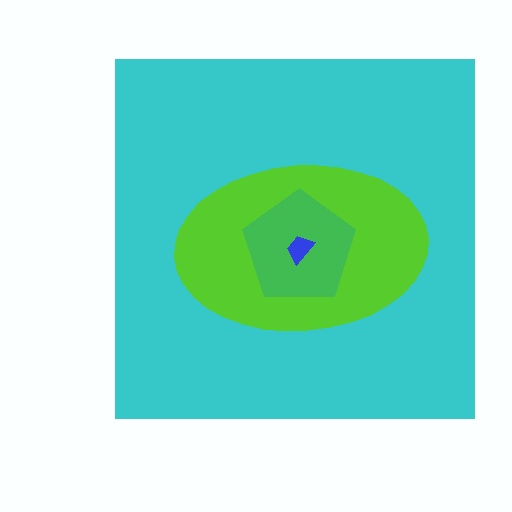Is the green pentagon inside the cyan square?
Yes.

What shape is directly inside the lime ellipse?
The green pentagon.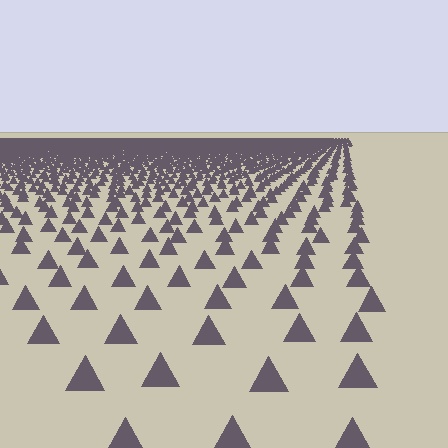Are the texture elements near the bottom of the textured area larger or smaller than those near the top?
Larger. Near the bottom, elements are closer to the viewer and appear at a bigger on-screen size.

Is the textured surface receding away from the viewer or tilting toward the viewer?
The surface is receding away from the viewer. Texture elements get smaller and denser toward the top.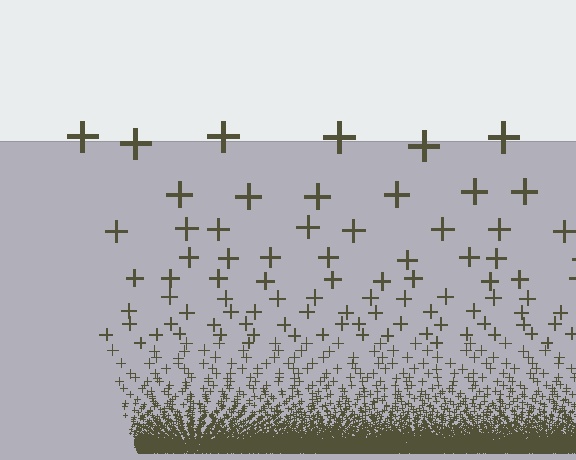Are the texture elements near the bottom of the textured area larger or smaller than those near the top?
Smaller. The gradient is inverted — elements near the bottom are smaller and denser.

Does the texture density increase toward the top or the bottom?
Density increases toward the bottom.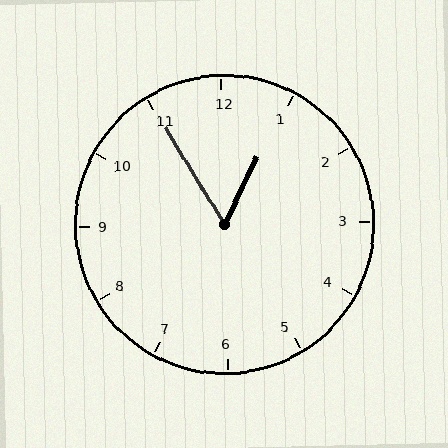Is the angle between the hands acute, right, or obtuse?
It is acute.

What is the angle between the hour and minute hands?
Approximately 58 degrees.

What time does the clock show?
12:55.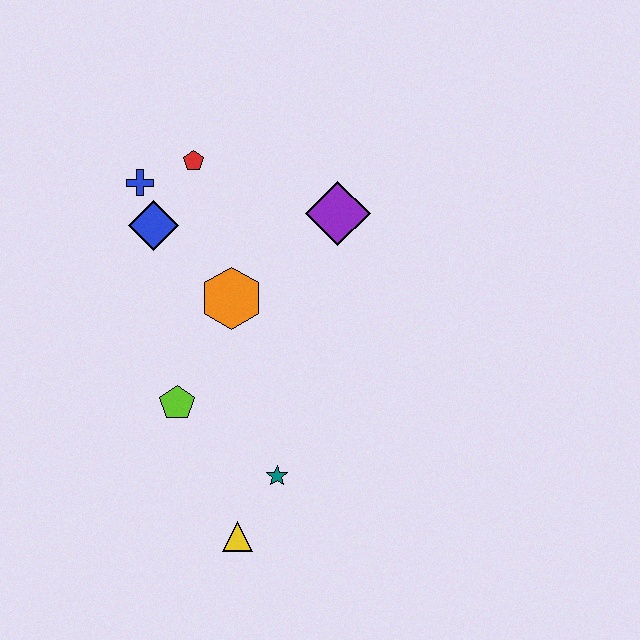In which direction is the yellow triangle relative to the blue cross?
The yellow triangle is below the blue cross.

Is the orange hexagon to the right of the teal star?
No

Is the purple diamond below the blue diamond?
No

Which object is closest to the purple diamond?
The orange hexagon is closest to the purple diamond.